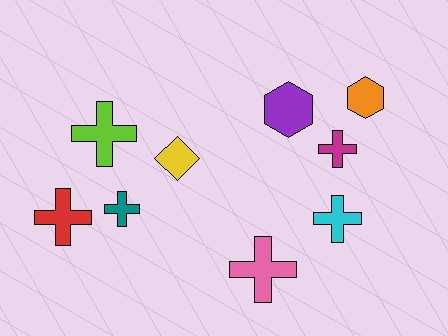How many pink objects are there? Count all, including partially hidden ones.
There is 1 pink object.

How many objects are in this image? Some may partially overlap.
There are 9 objects.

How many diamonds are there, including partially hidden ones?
There is 1 diamond.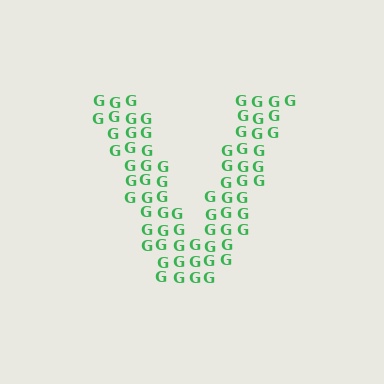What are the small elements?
The small elements are letter G's.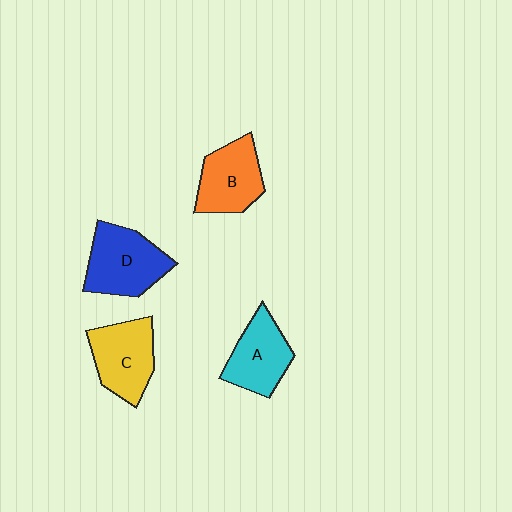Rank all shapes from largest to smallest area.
From largest to smallest: D (blue), C (yellow), B (orange), A (cyan).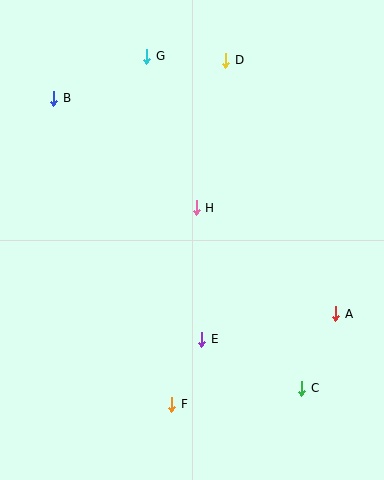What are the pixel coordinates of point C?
Point C is at (302, 388).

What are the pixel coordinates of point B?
Point B is at (54, 98).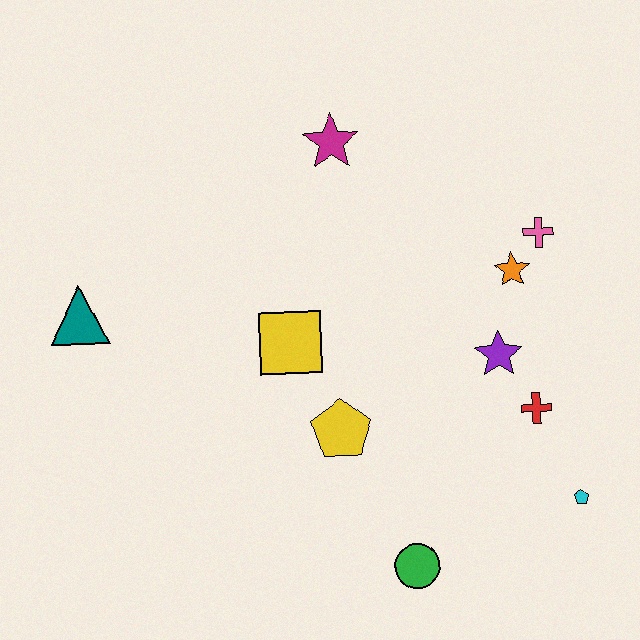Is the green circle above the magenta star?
No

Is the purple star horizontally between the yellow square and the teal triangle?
No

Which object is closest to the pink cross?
The orange star is closest to the pink cross.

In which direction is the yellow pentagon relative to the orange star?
The yellow pentagon is to the left of the orange star.